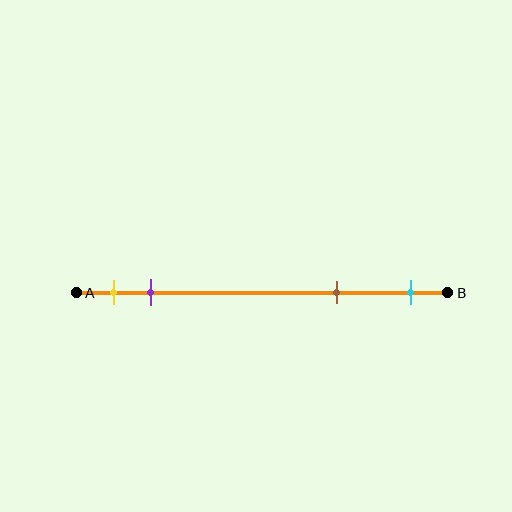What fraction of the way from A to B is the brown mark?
The brown mark is approximately 70% (0.7) of the way from A to B.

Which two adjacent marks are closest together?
The yellow and purple marks are the closest adjacent pair.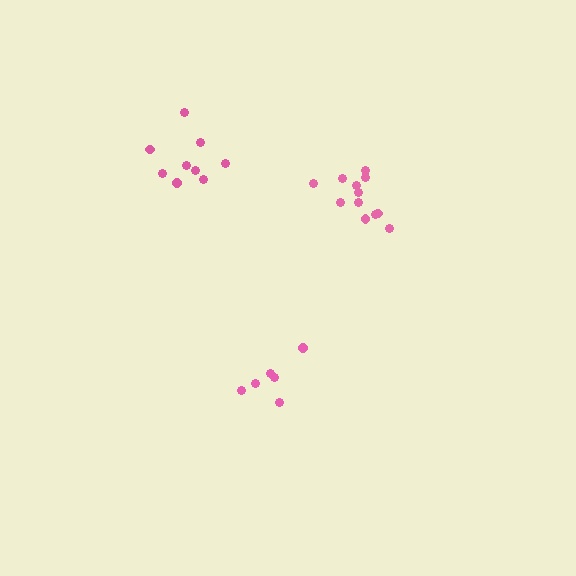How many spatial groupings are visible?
There are 3 spatial groupings.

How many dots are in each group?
Group 1: 12 dots, Group 2: 9 dots, Group 3: 6 dots (27 total).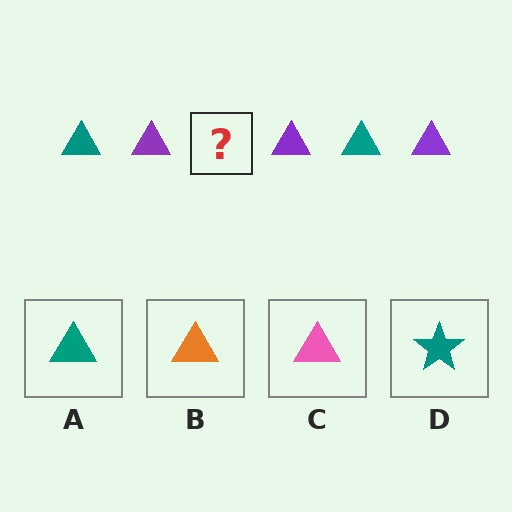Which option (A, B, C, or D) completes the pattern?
A.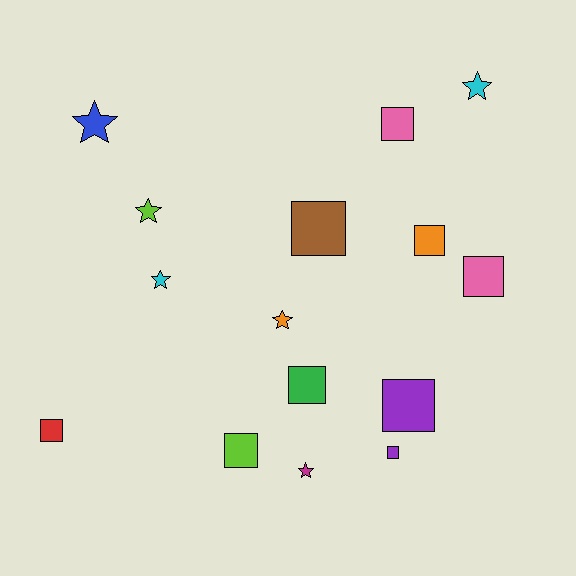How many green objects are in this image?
There is 1 green object.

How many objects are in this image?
There are 15 objects.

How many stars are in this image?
There are 6 stars.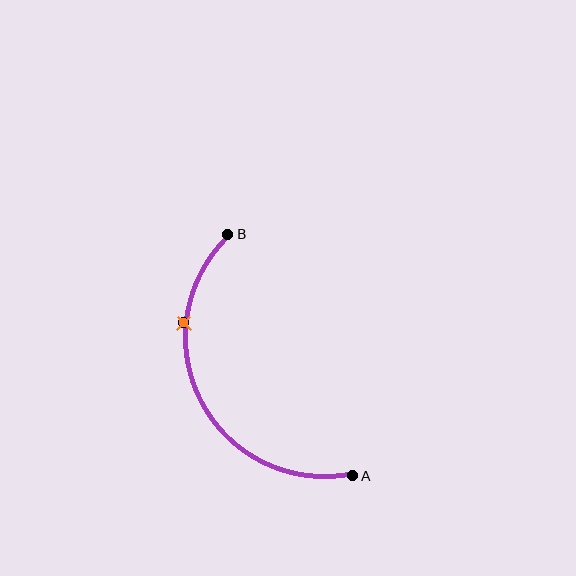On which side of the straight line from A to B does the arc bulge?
The arc bulges to the left of the straight line connecting A and B.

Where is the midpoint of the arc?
The arc midpoint is the point on the curve farthest from the straight line joining A and B. It sits to the left of that line.